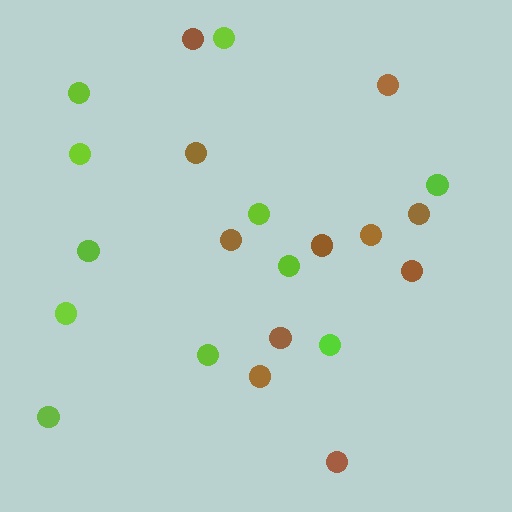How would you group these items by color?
There are 2 groups: one group of lime circles (11) and one group of brown circles (11).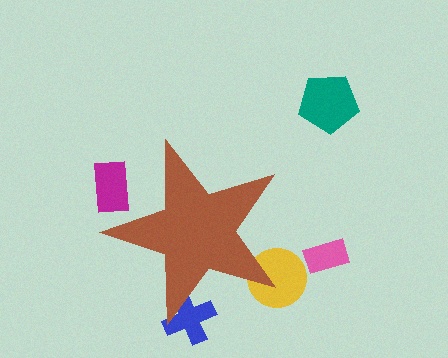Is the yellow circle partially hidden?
Yes, the yellow circle is partially hidden behind the brown star.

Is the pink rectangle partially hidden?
No, the pink rectangle is fully visible.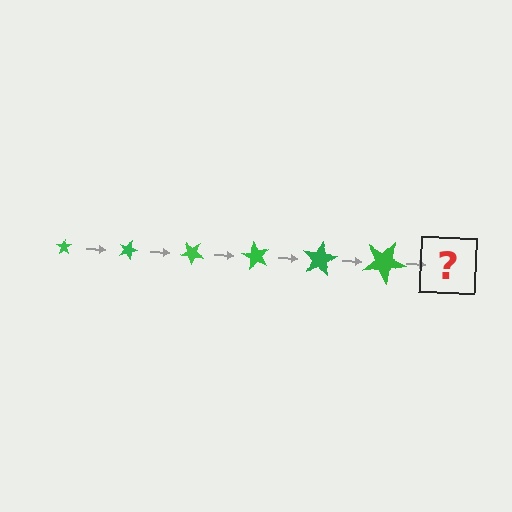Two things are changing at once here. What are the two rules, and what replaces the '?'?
The two rules are that the star grows larger each step and it rotates 20 degrees each step. The '?' should be a star, larger than the previous one and rotated 120 degrees from the start.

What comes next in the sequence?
The next element should be a star, larger than the previous one and rotated 120 degrees from the start.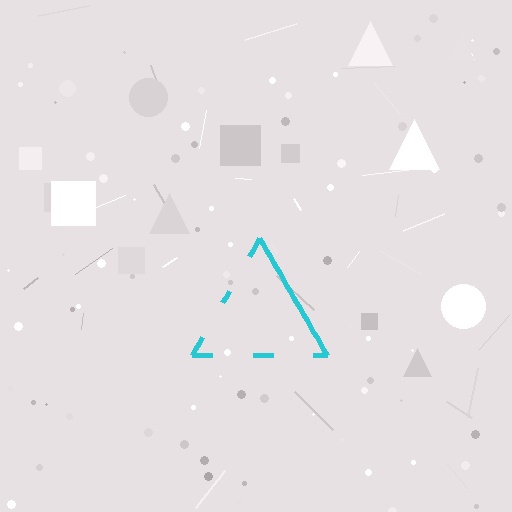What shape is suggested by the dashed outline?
The dashed outline suggests a triangle.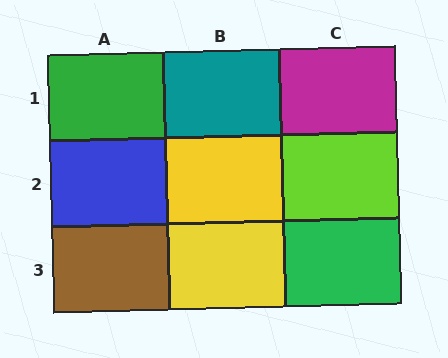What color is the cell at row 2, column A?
Blue.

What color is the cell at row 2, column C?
Lime.